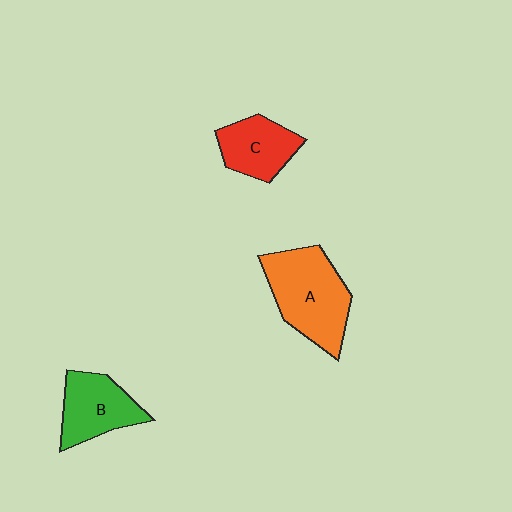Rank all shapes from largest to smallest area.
From largest to smallest: A (orange), B (green), C (red).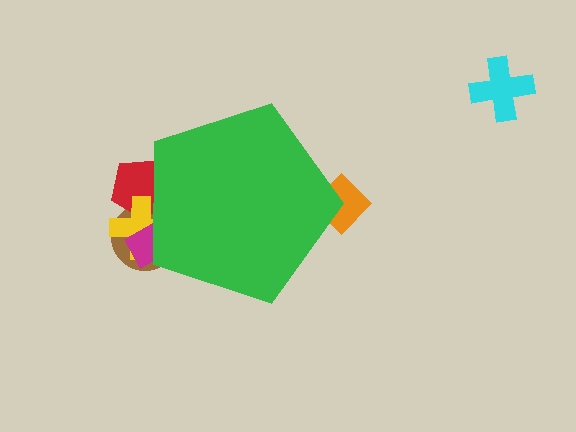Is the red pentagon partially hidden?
Yes, the red pentagon is partially hidden behind the green pentagon.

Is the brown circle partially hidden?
Yes, the brown circle is partially hidden behind the green pentagon.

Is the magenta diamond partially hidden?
Yes, the magenta diamond is partially hidden behind the green pentagon.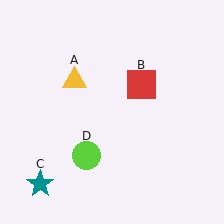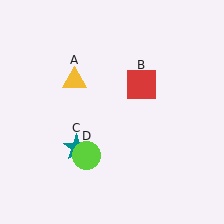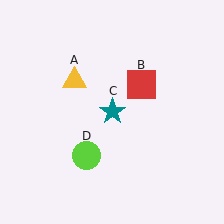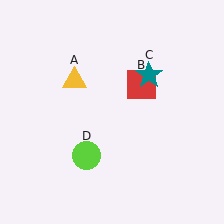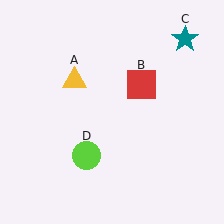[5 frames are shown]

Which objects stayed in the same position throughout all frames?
Yellow triangle (object A) and red square (object B) and lime circle (object D) remained stationary.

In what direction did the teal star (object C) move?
The teal star (object C) moved up and to the right.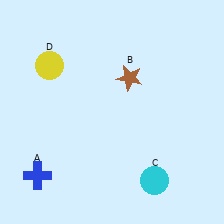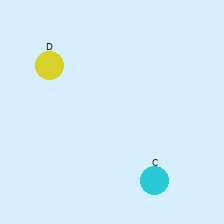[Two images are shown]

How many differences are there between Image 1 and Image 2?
There are 2 differences between the two images.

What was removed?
The blue cross (A), the brown star (B) were removed in Image 2.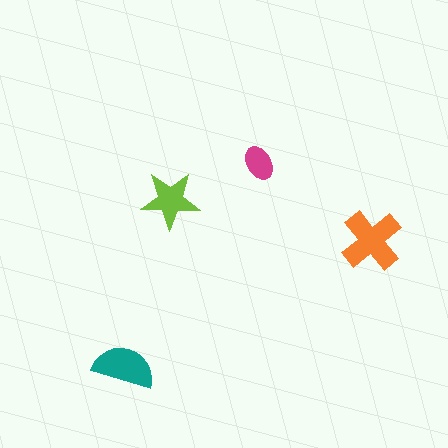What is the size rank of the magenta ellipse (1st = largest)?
4th.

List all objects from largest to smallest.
The orange cross, the teal semicircle, the lime star, the magenta ellipse.